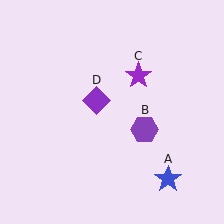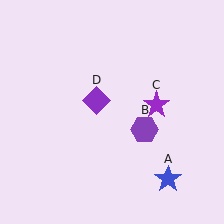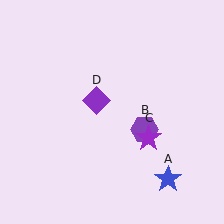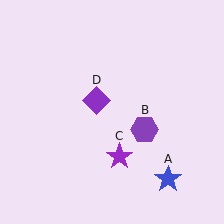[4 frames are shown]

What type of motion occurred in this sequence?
The purple star (object C) rotated clockwise around the center of the scene.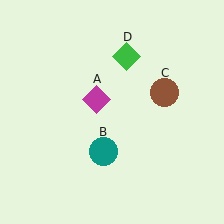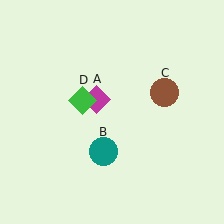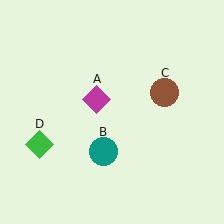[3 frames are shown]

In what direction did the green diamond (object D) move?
The green diamond (object D) moved down and to the left.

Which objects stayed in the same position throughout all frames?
Magenta diamond (object A) and teal circle (object B) and brown circle (object C) remained stationary.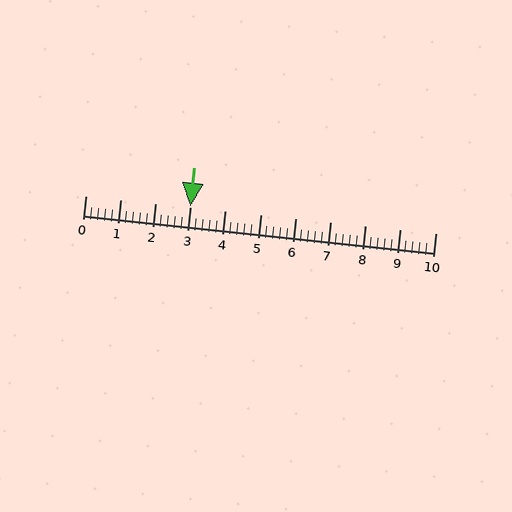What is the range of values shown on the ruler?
The ruler shows values from 0 to 10.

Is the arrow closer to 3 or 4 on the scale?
The arrow is closer to 3.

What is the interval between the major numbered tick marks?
The major tick marks are spaced 1 units apart.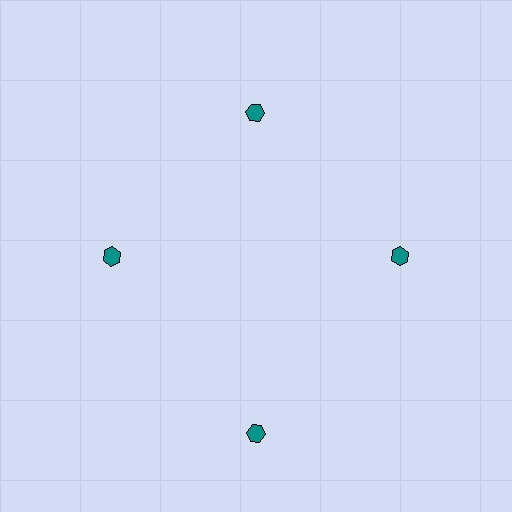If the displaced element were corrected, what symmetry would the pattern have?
It would have 4-fold rotational symmetry — the pattern would map onto itself every 90 degrees.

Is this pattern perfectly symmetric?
No. The 4 teal hexagons are arranged in a ring, but one element near the 6 o'clock position is pushed outward from the center, breaking the 4-fold rotational symmetry.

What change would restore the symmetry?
The symmetry would be restored by moving it inward, back onto the ring so that all 4 hexagons sit at equal angles and equal distance from the center.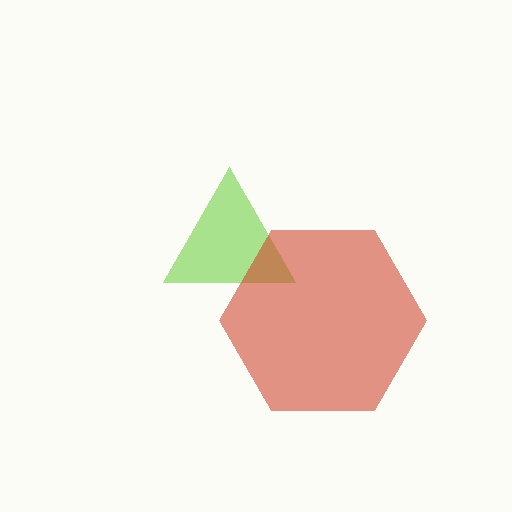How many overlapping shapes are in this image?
There are 2 overlapping shapes in the image.